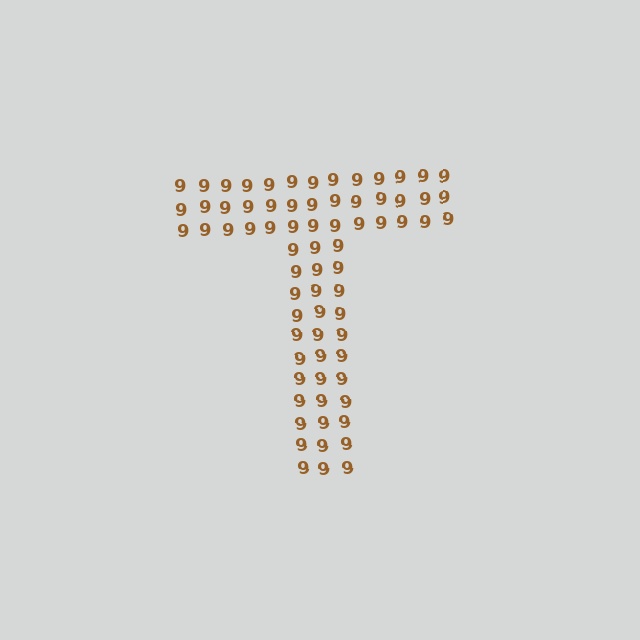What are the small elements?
The small elements are digit 9's.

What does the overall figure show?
The overall figure shows the letter T.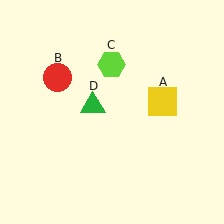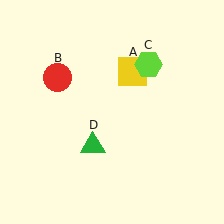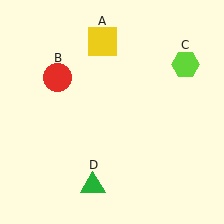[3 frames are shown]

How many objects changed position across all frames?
3 objects changed position: yellow square (object A), lime hexagon (object C), green triangle (object D).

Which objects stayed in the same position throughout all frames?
Red circle (object B) remained stationary.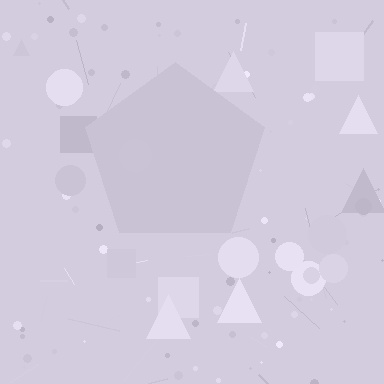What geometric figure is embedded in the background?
A pentagon is embedded in the background.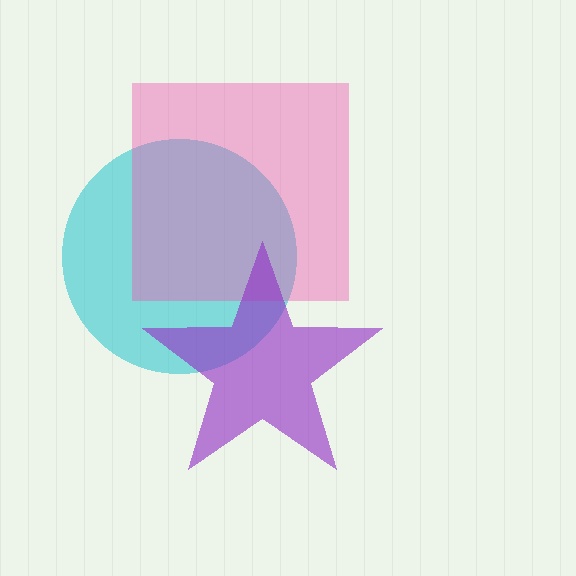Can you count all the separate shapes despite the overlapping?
Yes, there are 3 separate shapes.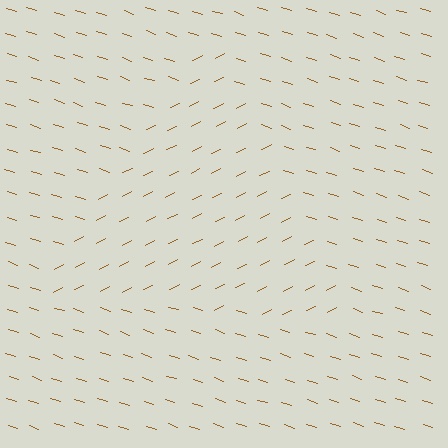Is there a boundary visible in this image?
Yes, there is a texture boundary formed by a change in line orientation.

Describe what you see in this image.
The image is filled with small brown line segments. A triangle region in the image has lines oriented differently from the surrounding lines, creating a visible texture boundary.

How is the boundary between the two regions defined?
The boundary is defined purely by a change in line orientation (approximately 45 degrees difference). All lines are the same color and thickness.